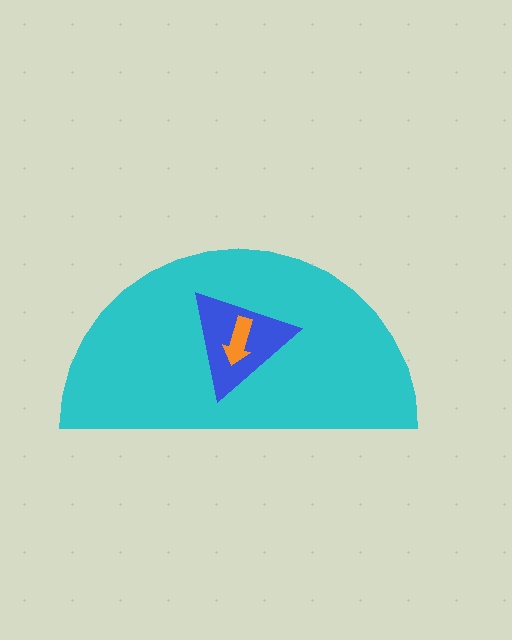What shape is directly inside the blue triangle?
The orange arrow.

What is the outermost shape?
The cyan semicircle.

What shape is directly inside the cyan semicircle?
The blue triangle.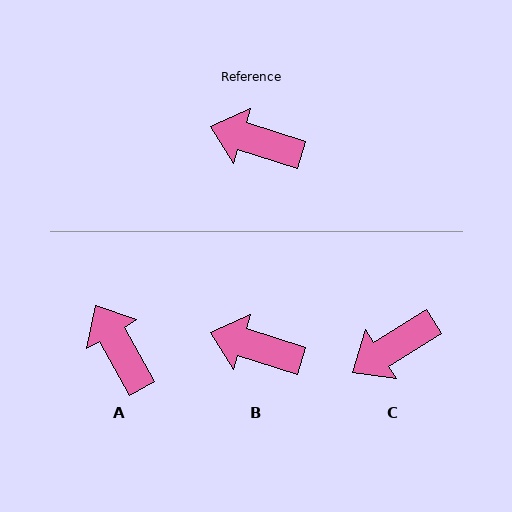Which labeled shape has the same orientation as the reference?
B.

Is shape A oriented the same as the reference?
No, it is off by about 43 degrees.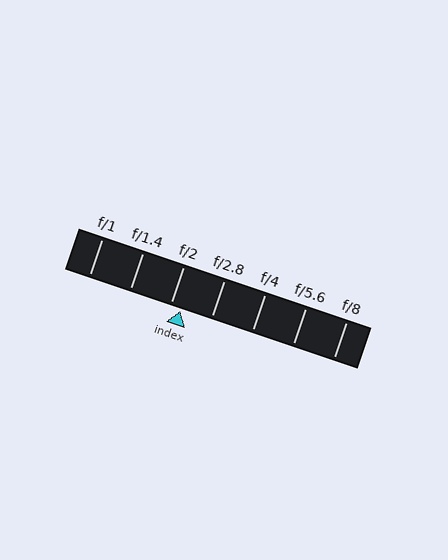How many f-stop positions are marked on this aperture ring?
There are 7 f-stop positions marked.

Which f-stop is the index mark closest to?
The index mark is closest to f/2.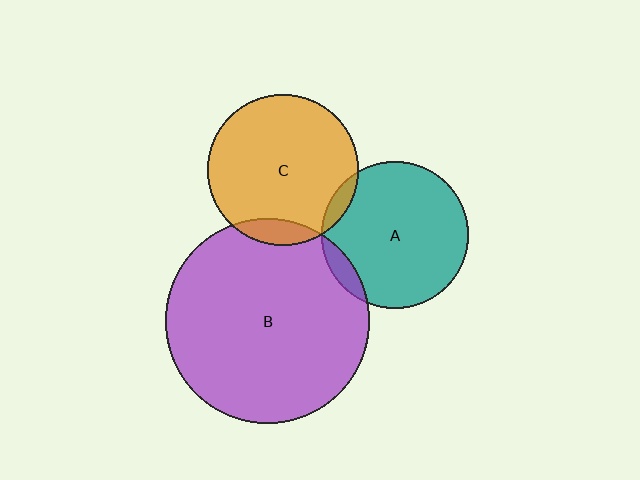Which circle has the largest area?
Circle B (purple).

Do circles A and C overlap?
Yes.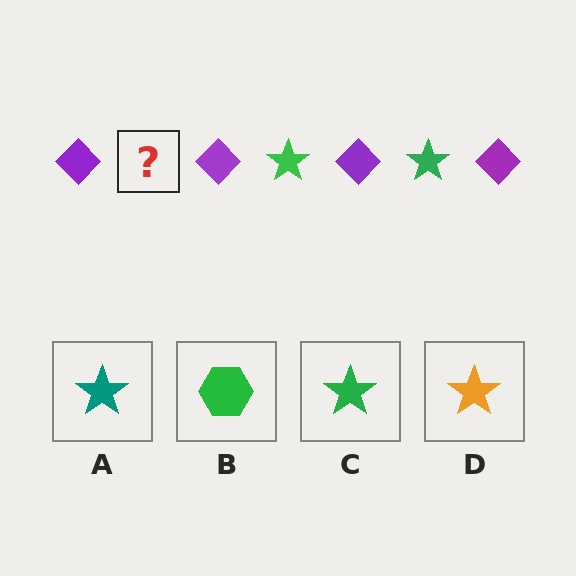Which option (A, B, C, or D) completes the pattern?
C.